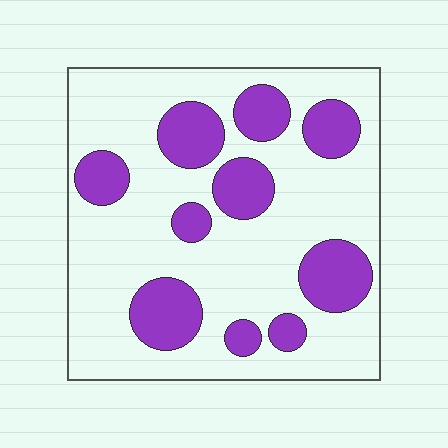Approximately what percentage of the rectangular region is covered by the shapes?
Approximately 25%.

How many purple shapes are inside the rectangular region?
10.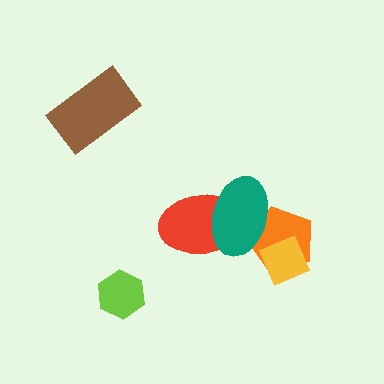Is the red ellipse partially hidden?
Yes, it is partially covered by another shape.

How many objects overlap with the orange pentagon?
2 objects overlap with the orange pentagon.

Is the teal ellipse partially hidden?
No, no other shape covers it.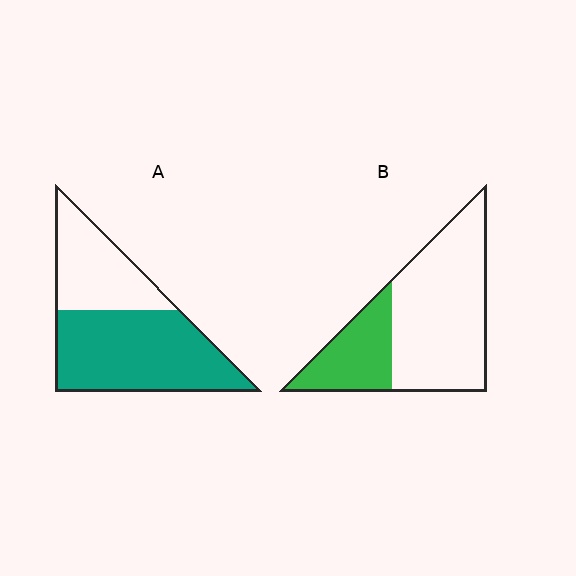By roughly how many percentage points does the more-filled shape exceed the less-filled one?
By roughly 35 percentage points (A over B).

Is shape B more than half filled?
No.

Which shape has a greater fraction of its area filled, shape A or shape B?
Shape A.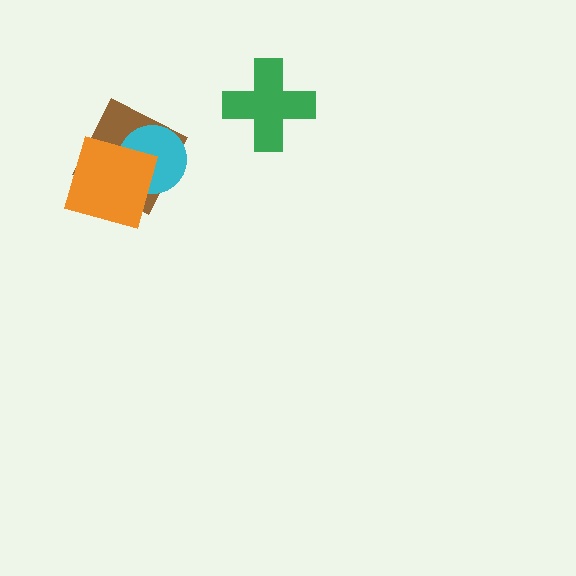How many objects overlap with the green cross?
0 objects overlap with the green cross.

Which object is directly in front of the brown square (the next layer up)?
The cyan circle is directly in front of the brown square.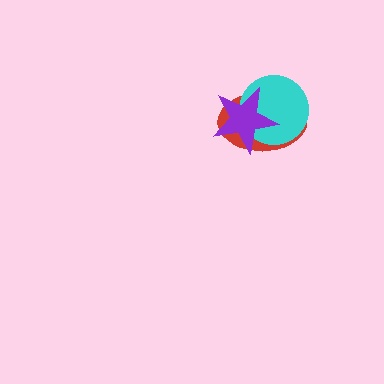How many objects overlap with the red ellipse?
2 objects overlap with the red ellipse.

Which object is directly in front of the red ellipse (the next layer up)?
The cyan circle is directly in front of the red ellipse.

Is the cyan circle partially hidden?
Yes, it is partially covered by another shape.